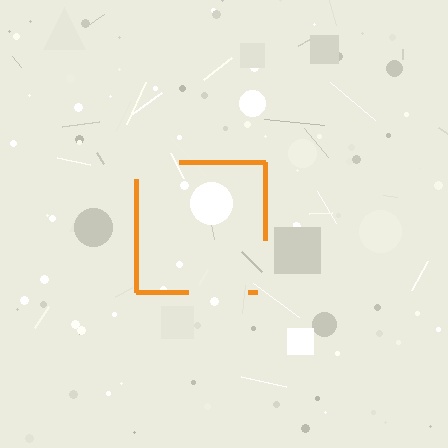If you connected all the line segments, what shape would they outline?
They would outline a square.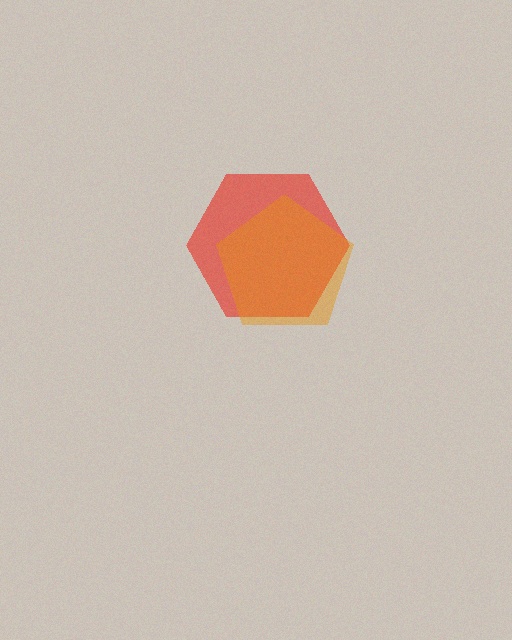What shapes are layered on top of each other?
The layered shapes are: a red hexagon, an orange pentagon.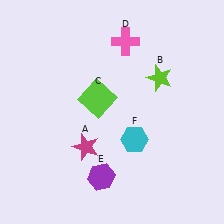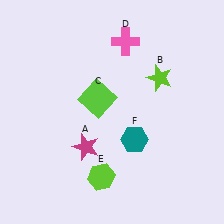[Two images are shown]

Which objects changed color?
E changed from purple to lime. F changed from cyan to teal.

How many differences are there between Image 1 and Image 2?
There are 2 differences between the two images.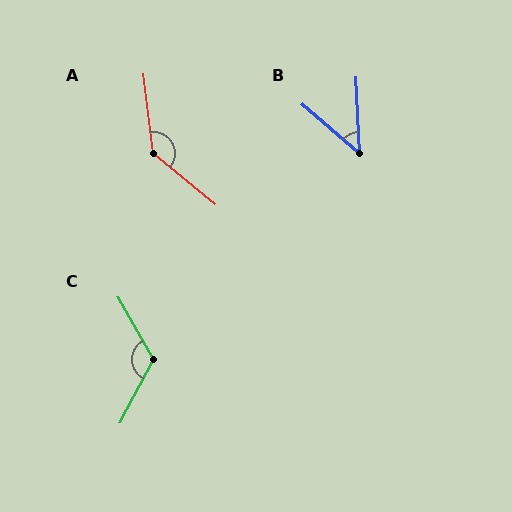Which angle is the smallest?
B, at approximately 47 degrees.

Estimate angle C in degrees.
Approximately 122 degrees.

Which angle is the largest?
A, at approximately 136 degrees.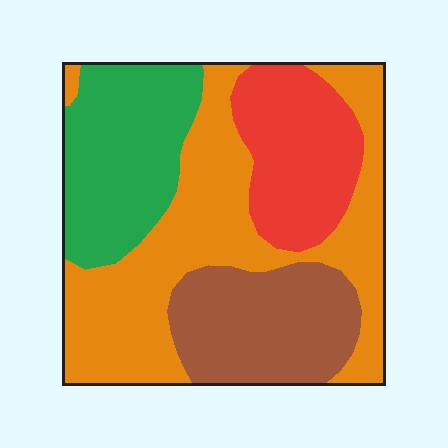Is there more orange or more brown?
Orange.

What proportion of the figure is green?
Green takes up between a sixth and a third of the figure.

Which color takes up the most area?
Orange, at roughly 40%.